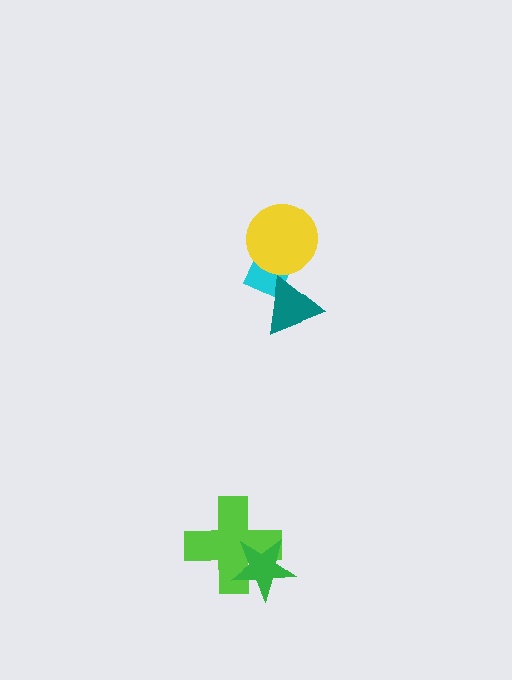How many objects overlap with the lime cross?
1 object overlaps with the lime cross.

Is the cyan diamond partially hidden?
Yes, it is partially covered by another shape.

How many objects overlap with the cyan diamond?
2 objects overlap with the cyan diamond.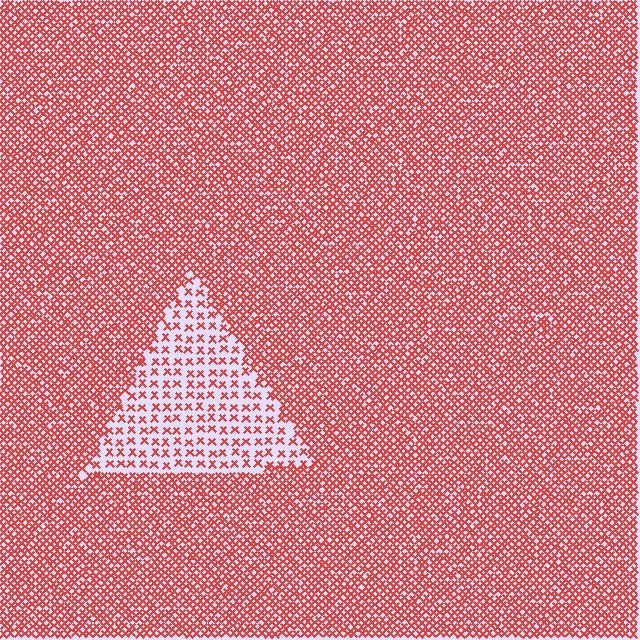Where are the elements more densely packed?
The elements are more densely packed outside the triangle boundary.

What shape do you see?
I see a triangle.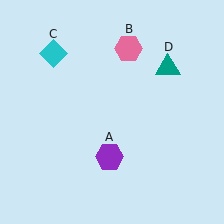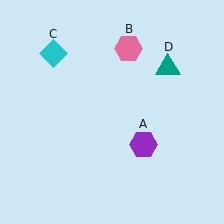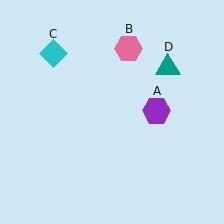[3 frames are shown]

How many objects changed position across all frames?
1 object changed position: purple hexagon (object A).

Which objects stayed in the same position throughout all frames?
Pink hexagon (object B) and cyan diamond (object C) and teal triangle (object D) remained stationary.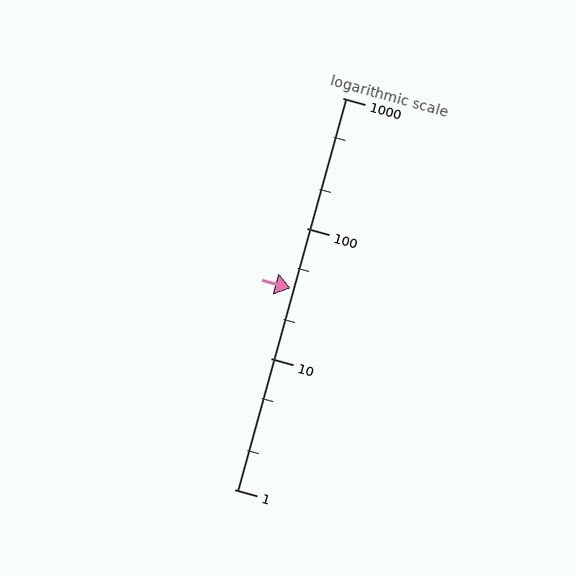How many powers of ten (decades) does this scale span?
The scale spans 3 decades, from 1 to 1000.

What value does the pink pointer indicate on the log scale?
The pointer indicates approximately 35.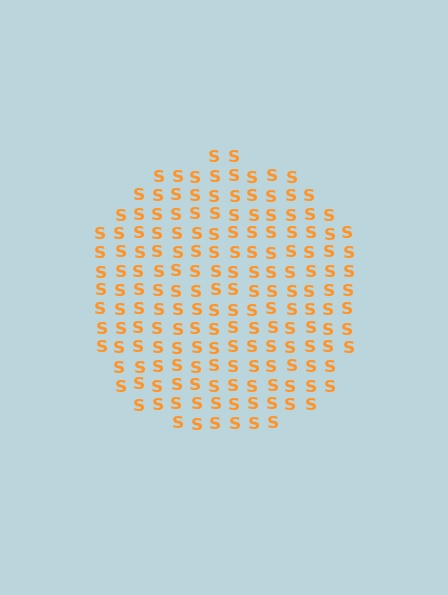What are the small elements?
The small elements are letter S's.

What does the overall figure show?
The overall figure shows a circle.